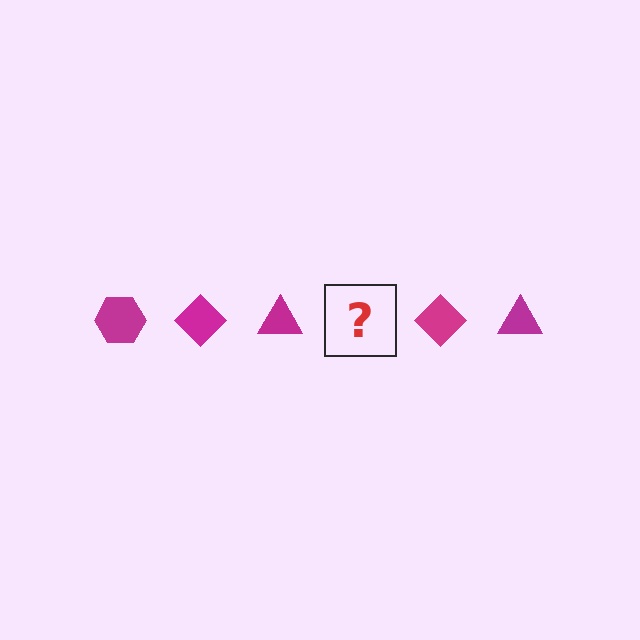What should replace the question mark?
The question mark should be replaced with a magenta hexagon.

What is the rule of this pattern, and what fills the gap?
The rule is that the pattern cycles through hexagon, diamond, triangle shapes in magenta. The gap should be filled with a magenta hexagon.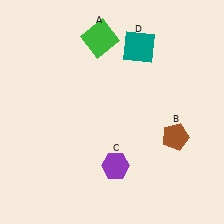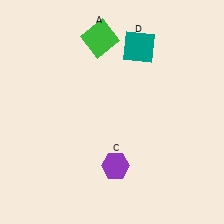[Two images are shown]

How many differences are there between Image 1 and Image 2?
There is 1 difference between the two images.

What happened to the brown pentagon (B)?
The brown pentagon (B) was removed in Image 2. It was in the bottom-right area of Image 1.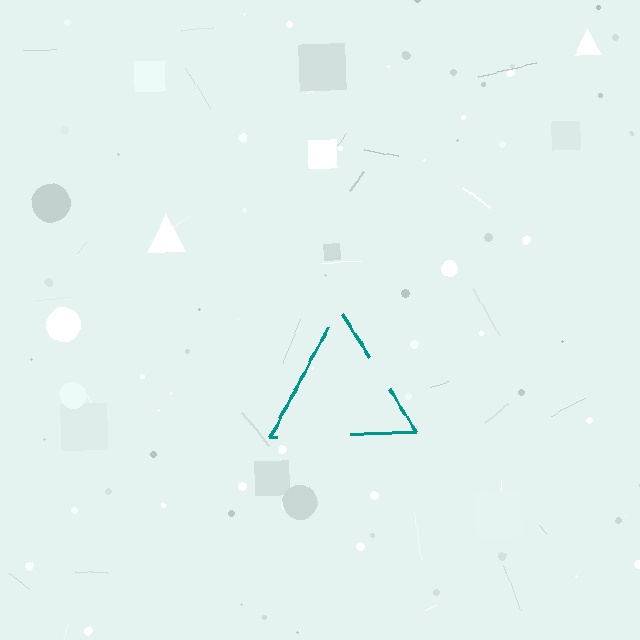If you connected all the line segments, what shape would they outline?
They would outline a triangle.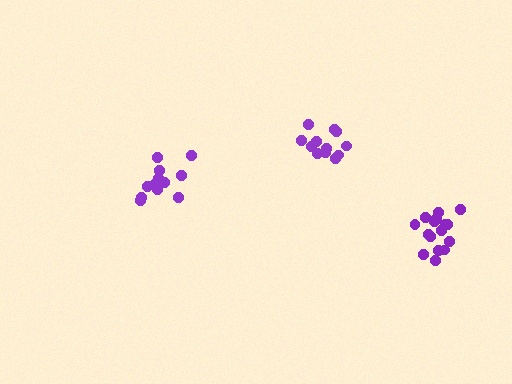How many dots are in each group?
Group 1: 12 dots, Group 2: 16 dots, Group 3: 12 dots (40 total).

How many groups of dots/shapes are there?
There are 3 groups.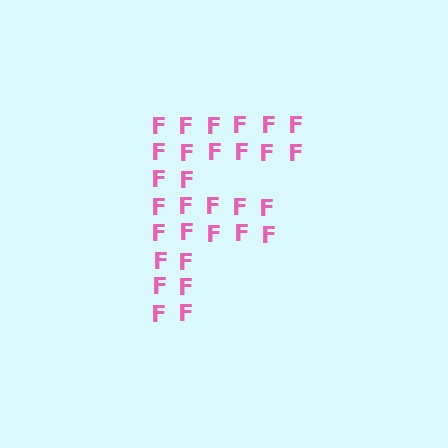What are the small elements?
The small elements are letter F's.